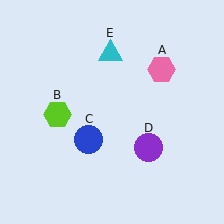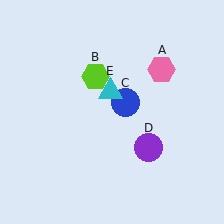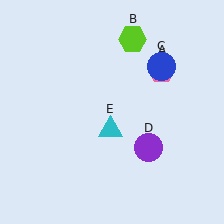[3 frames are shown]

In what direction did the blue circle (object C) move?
The blue circle (object C) moved up and to the right.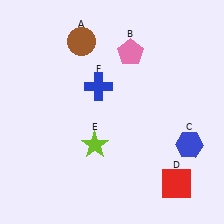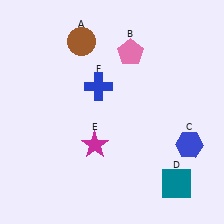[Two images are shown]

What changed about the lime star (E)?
In Image 1, E is lime. In Image 2, it changed to magenta.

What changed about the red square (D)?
In Image 1, D is red. In Image 2, it changed to teal.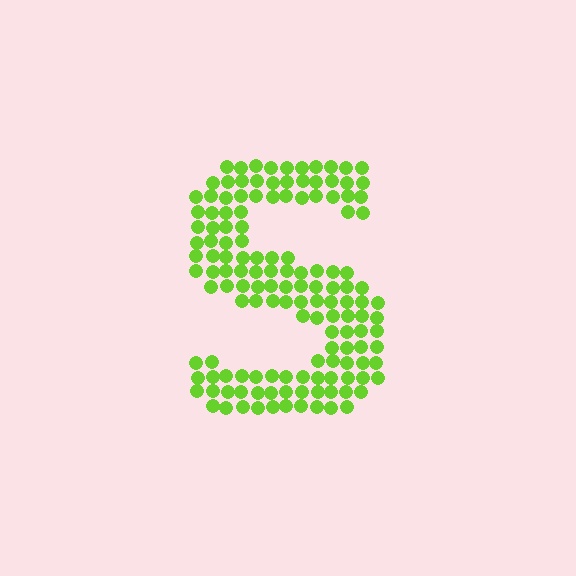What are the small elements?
The small elements are circles.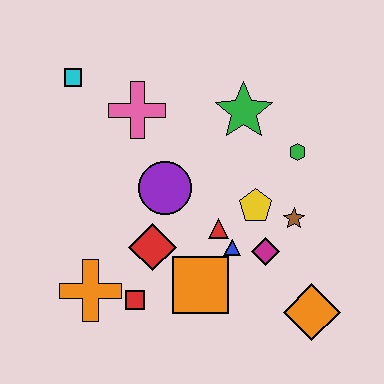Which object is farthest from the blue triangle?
The cyan square is farthest from the blue triangle.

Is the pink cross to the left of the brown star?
Yes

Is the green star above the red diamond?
Yes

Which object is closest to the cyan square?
The pink cross is closest to the cyan square.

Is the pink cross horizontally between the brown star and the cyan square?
Yes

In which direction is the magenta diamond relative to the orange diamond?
The magenta diamond is above the orange diamond.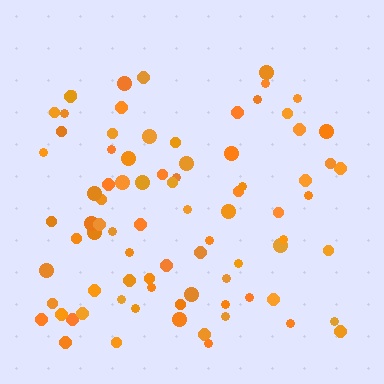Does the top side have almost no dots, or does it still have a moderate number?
Still a moderate number, just noticeably fewer than the bottom.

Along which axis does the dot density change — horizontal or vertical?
Vertical.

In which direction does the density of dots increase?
From top to bottom, with the bottom side densest.